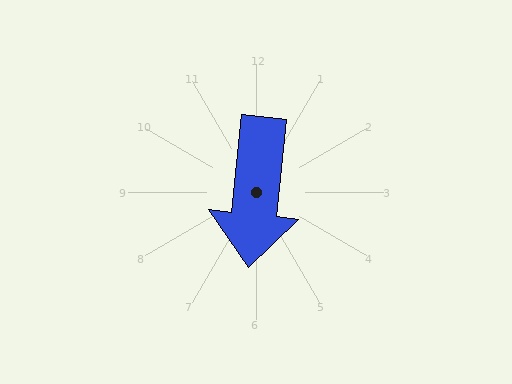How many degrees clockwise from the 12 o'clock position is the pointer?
Approximately 186 degrees.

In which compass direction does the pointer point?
South.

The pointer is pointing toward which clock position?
Roughly 6 o'clock.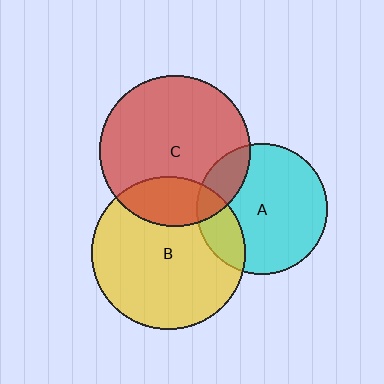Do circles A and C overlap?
Yes.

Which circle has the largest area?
Circle B (yellow).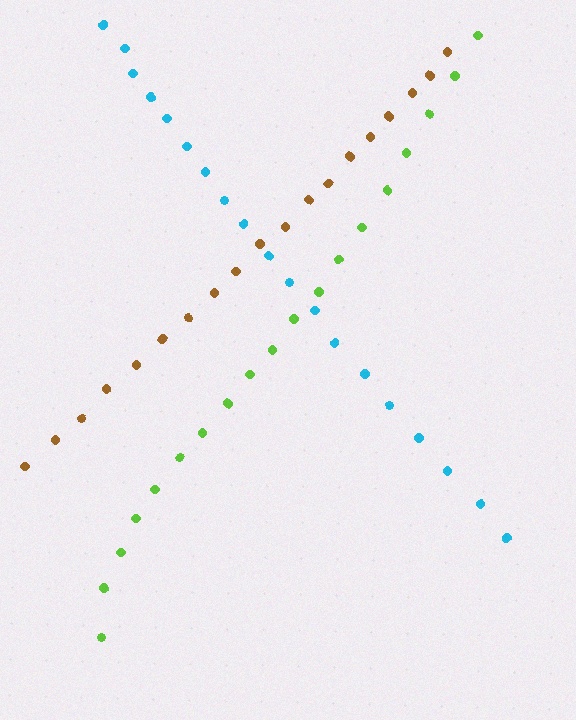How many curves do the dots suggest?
There are 3 distinct paths.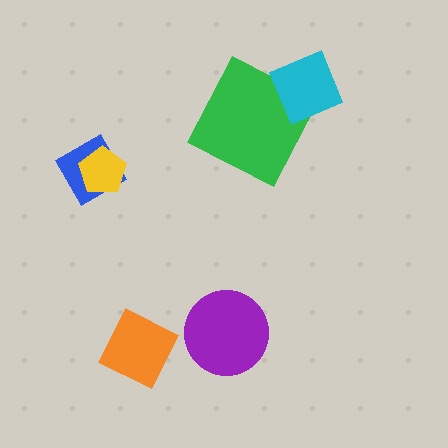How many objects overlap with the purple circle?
0 objects overlap with the purple circle.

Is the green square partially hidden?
Yes, it is partially covered by another shape.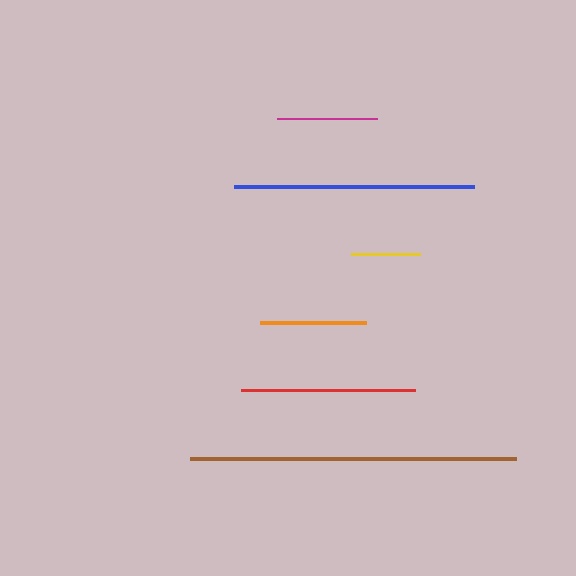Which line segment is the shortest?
The yellow line is the shortest at approximately 70 pixels.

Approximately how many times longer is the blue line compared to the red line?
The blue line is approximately 1.4 times the length of the red line.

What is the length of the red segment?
The red segment is approximately 175 pixels long.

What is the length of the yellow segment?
The yellow segment is approximately 70 pixels long.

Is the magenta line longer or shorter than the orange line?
The orange line is longer than the magenta line.